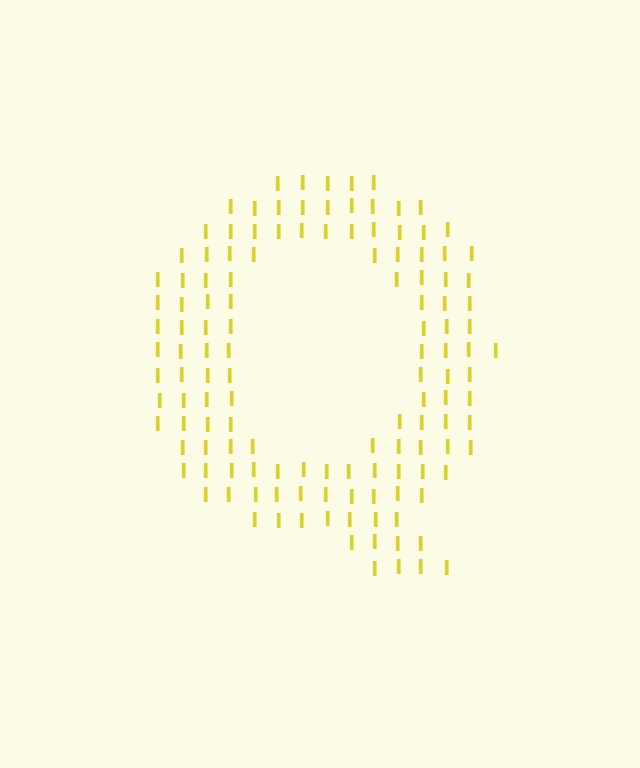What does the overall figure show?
The overall figure shows the letter Q.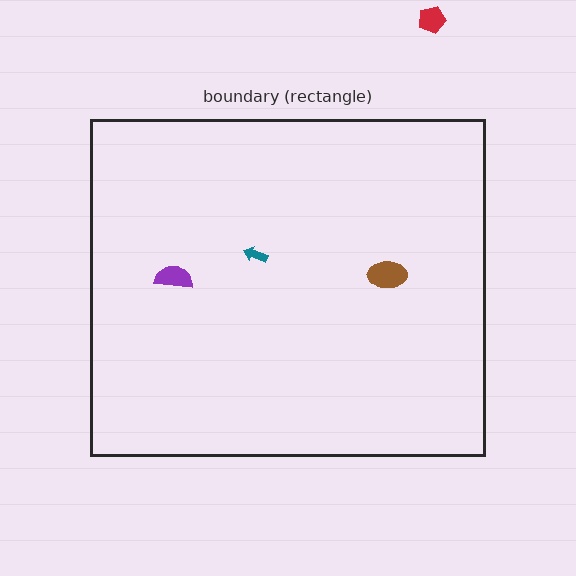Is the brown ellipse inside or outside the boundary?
Inside.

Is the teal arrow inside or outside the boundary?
Inside.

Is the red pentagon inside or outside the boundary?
Outside.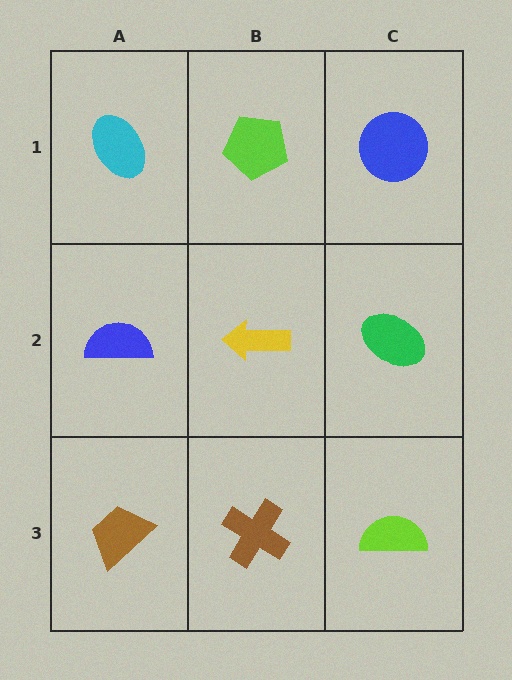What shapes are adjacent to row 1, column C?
A green ellipse (row 2, column C), a lime pentagon (row 1, column B).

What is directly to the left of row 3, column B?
A brown trapezoid.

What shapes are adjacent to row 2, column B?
A lime pentagon (row 1, column B), a brown cross (row 3, column B), a blue semicircle (row 2, column A), a green ellipse (row 2, column C).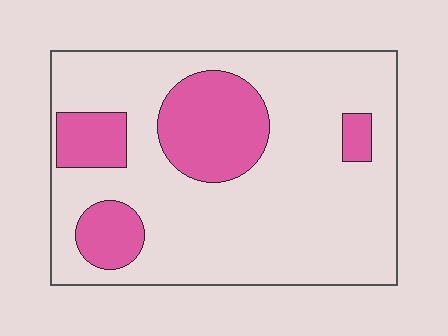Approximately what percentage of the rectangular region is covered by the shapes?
Approximately 25%.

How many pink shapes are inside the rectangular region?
4.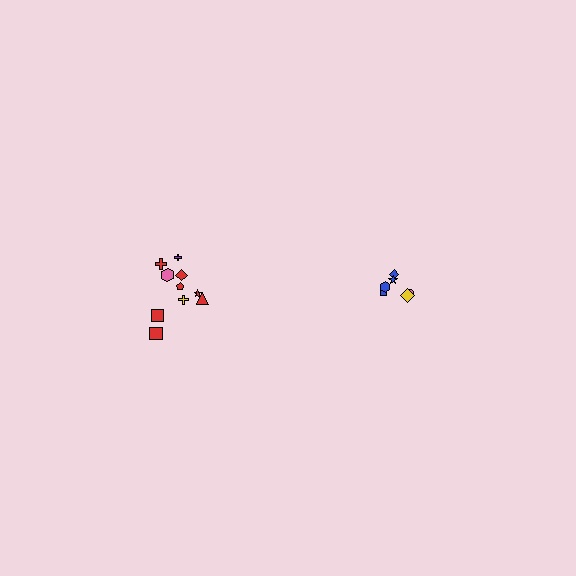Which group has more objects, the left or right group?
The left group.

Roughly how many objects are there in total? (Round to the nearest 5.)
Roughly 15 objects in total.